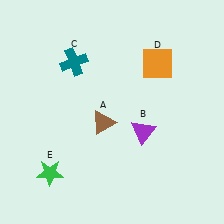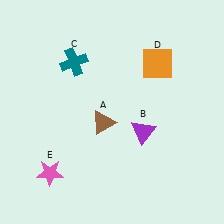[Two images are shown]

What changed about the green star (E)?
In Image 1, E is green. In Image 2, it changed to pink.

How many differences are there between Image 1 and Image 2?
There is 1 difference between the two images.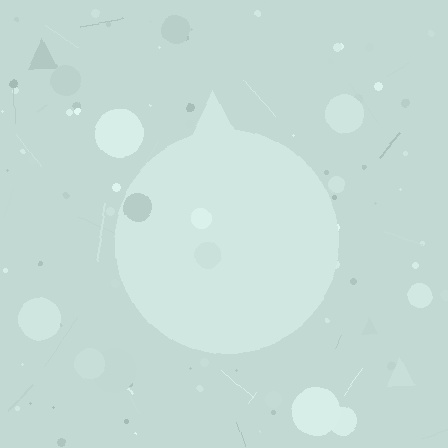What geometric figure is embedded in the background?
A circle is embedded in the background.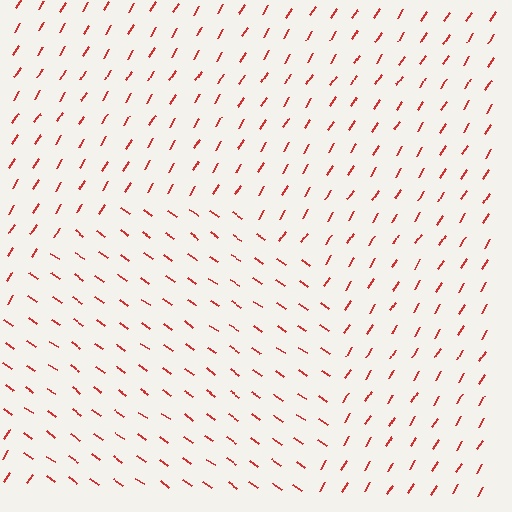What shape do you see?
I see a circle.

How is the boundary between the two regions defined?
The boundary is defined purely by a change in line orientation (approximately 87 degrees difference). All lines are the same color and thickness.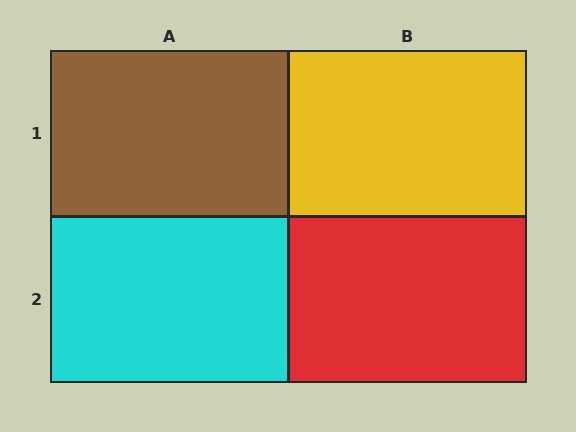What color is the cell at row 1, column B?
Yellow.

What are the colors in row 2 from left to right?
Cyan, red.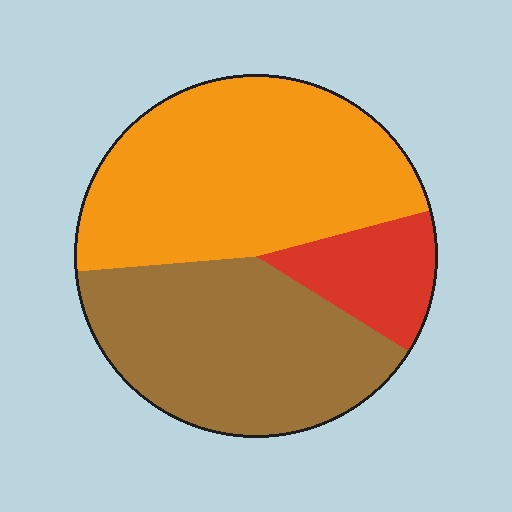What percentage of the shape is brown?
Brown takes up about two fifths (2/5) of the shape.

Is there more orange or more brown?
Orange.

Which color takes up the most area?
Orange, at roughly 45%.